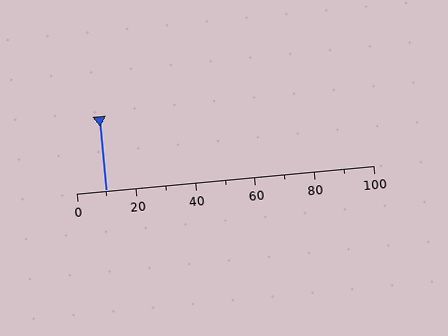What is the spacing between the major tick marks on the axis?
The major ticks are spaced 20 apart.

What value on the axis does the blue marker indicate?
The marker indicates approximately 10.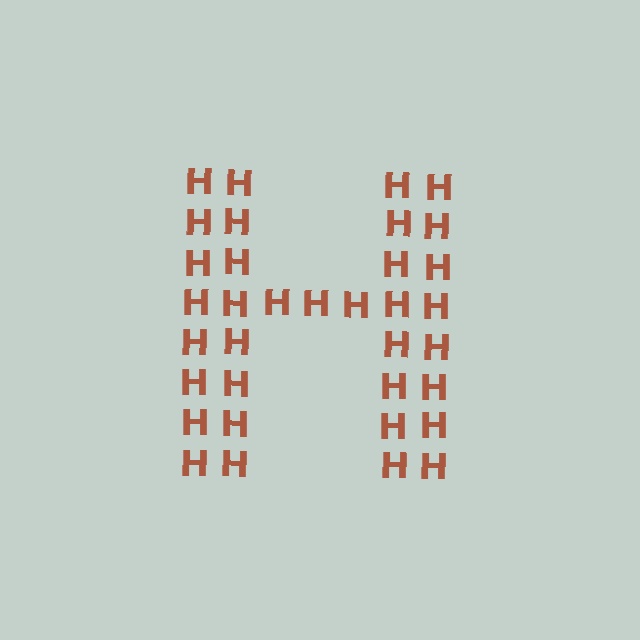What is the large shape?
The large shape is the letter H.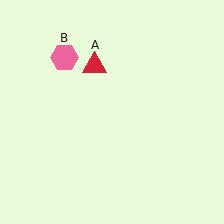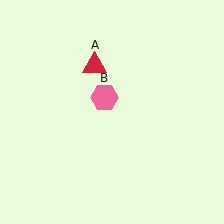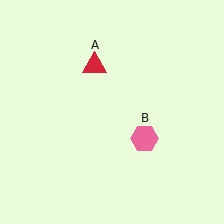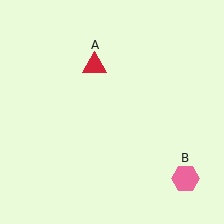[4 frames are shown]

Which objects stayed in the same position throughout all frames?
Red triangle (object A) remained stationary.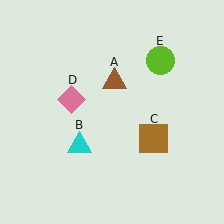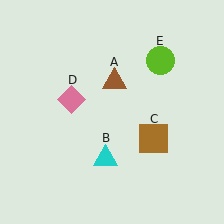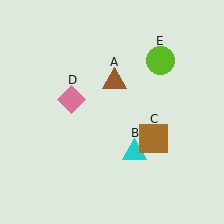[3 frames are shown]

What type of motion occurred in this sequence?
The cyan triangle (object B) rotated counterclockwise around the center of the scene.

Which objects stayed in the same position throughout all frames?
Brown triangle (object A) and brown square (object C) and pink diamond (object D) and lime circle (object E) remained stationary.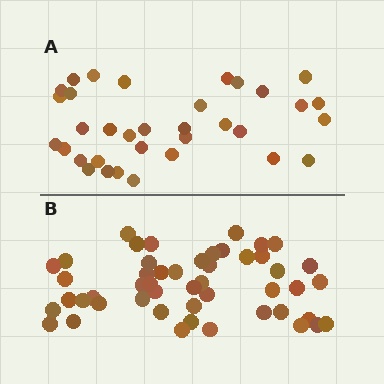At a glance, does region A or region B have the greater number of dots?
Region B (the bottom region) has more dots.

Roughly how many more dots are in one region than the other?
Region B has approximately 15 more dots than region A.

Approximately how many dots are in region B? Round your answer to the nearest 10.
About 50 dots. (The exact count is 49, which rounds to 50.)